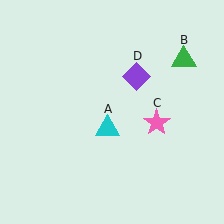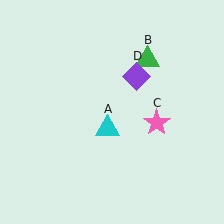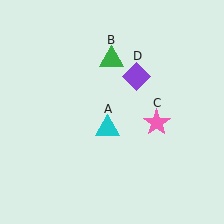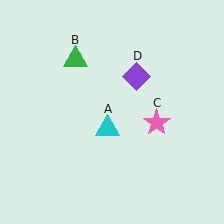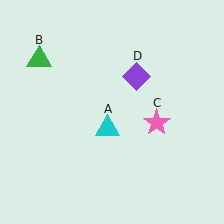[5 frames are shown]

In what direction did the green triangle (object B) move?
The green triangle (object B) moved left.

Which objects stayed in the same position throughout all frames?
Cyan triangle (object A) and pink star (object C) and purple diamond (object D) remained stationary.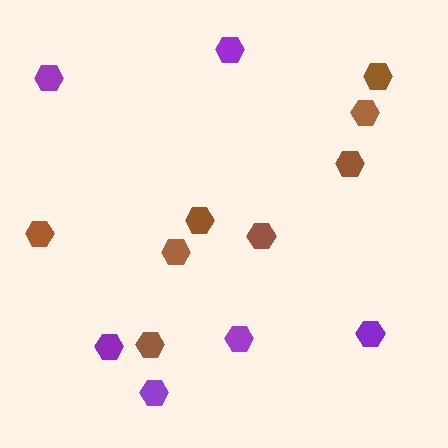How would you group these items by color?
There are 2 groups: one group of purple hexagons (6) and one group of brown hexagons (8).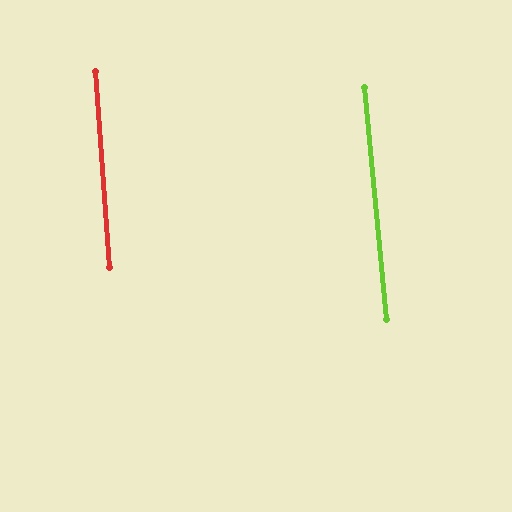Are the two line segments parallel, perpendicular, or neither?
Parallel — their directions differ by only 1.3°.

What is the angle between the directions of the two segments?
Approximately 1 degree.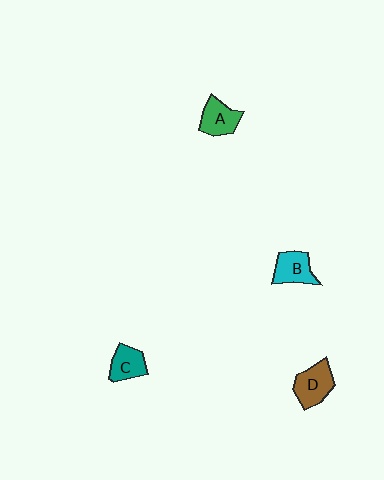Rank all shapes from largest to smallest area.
From largest to smallest: D (brown), B (cyan), A (green), C (teal).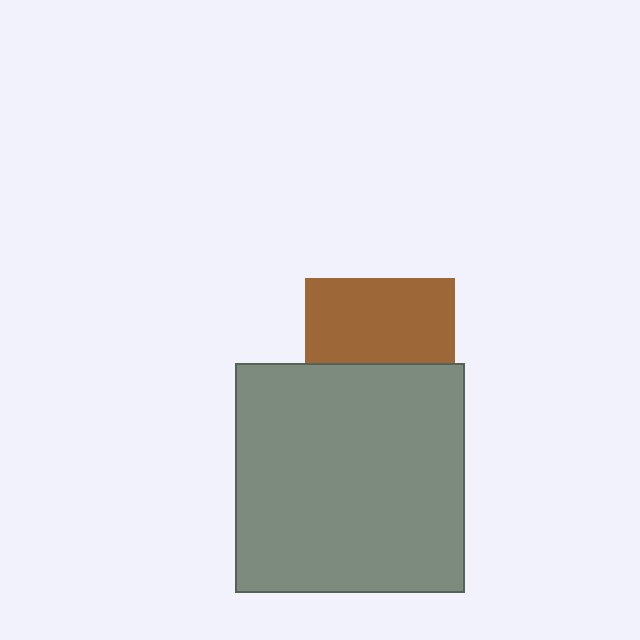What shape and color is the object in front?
The object in front is a gray square.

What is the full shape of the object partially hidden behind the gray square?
The partially hidden object is a brown square.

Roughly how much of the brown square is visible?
About half of it is visible (roughly 57%).